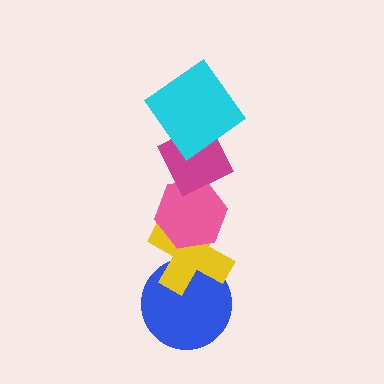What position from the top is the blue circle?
The blue circle is 5th from the top.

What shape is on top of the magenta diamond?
The cyan diamond is on top of the magenta diamond.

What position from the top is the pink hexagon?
The pink hexagon is 3rd from the top.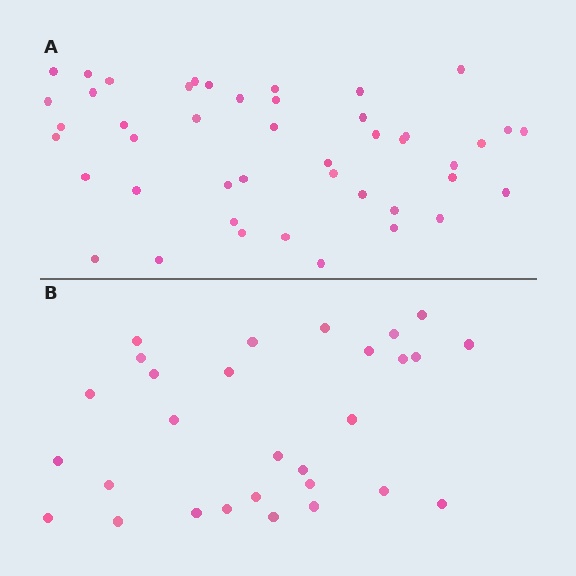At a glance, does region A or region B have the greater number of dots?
Region A (the top region) has more dots.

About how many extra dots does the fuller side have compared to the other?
Region A has approximately 15 more dots than region B.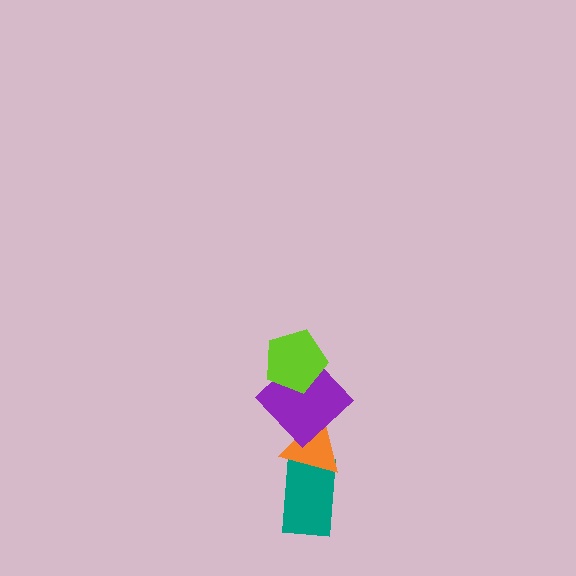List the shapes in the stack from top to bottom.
From top to bottom: the lime pentagon, the purple diamond, the orange triangle, the teal rectangle.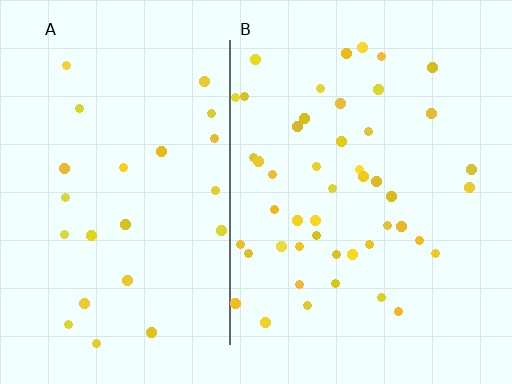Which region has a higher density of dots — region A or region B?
B (the right).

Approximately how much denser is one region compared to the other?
Approximately 2.0× — region B over region A.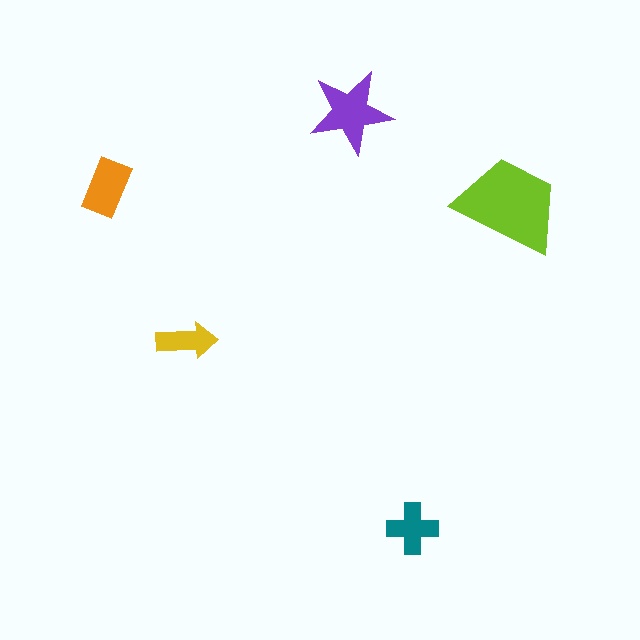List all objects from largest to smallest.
The lime trapezoid, the purple star, the orange rectangle, the teal cross, the yellow arrow.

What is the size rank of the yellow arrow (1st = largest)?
5th.